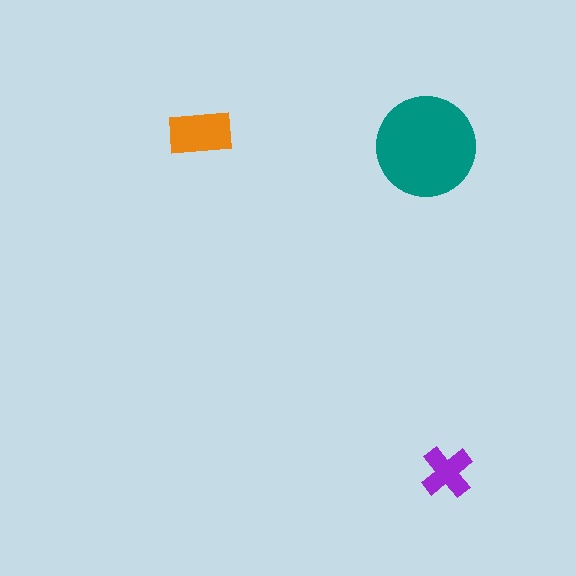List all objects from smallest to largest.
The purple cross, the orange rectangle, the teal circle.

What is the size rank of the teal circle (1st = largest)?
1st.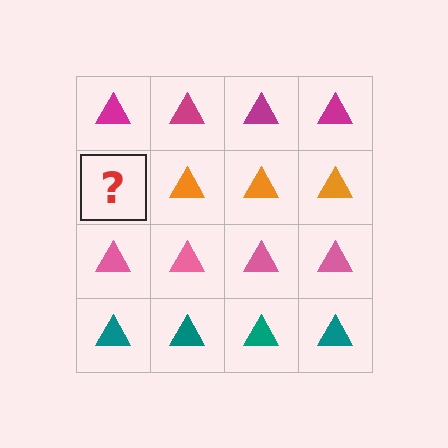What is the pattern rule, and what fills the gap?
The rule is that each row has a consistent color. The gap should be filled with an orange triangle.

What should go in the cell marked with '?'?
The missing cell should contain an orange triangle.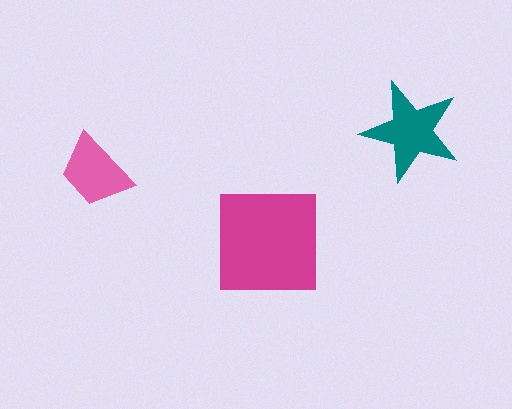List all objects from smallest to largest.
The pink trapezoid, the teal star, the magenta square.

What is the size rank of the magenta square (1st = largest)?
1st.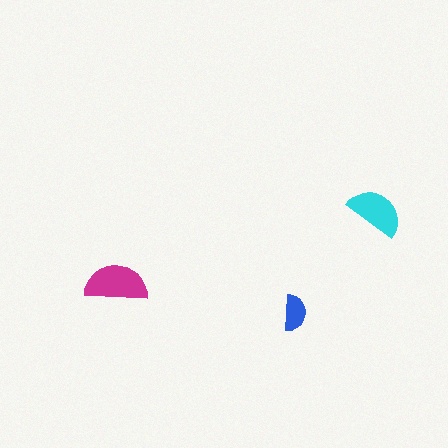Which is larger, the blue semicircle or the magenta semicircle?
The magenta one.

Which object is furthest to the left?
The magenta semicircle is leftmost.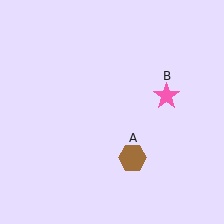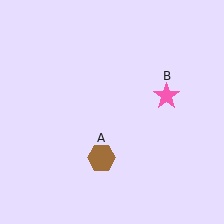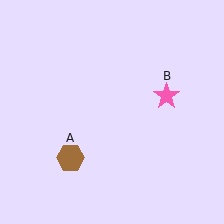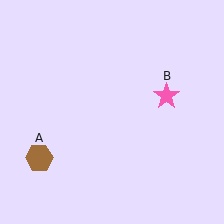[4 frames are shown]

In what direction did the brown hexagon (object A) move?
The brown hexagon (object A) moved left.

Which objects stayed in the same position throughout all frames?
Pink star (object B) remained stationary.